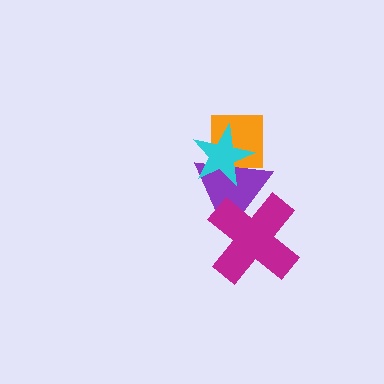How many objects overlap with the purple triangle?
3 objects overlap with the purple triangle.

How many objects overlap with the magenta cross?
1 object overlaps with the magenta cross.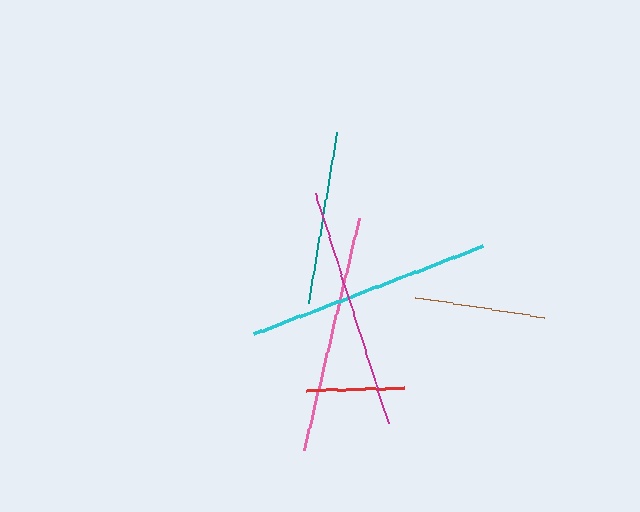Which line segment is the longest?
The cyan line is the longest at approximately 246 pixels.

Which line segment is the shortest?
The red line is the shortest at approximately 97 pixels.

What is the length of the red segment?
The red segment is approximately 97 pixels long.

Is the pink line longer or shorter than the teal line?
The pink line is longer than the teal line.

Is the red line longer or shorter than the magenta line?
The magenta line is longer than the red line.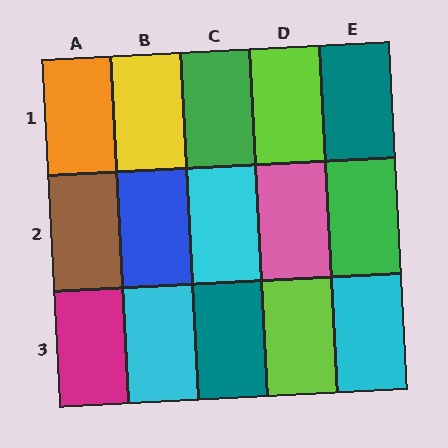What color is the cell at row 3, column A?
Magenta.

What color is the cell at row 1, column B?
Yellow.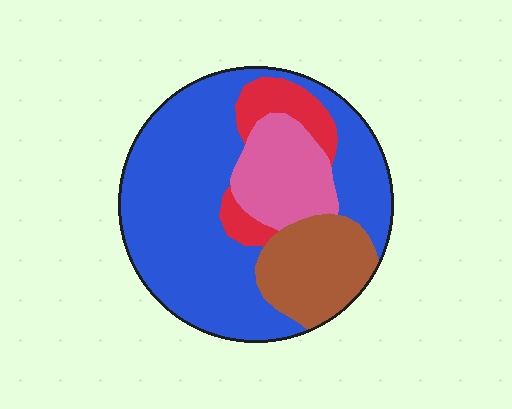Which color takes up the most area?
Blue, at roughly 60%.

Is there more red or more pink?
Pink.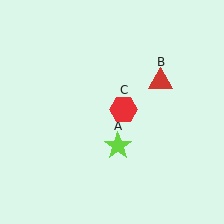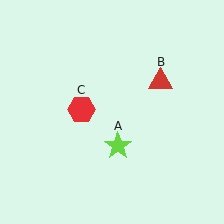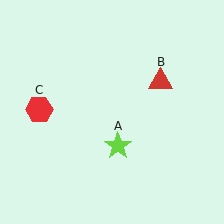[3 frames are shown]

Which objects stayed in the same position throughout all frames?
Lime star (object A) and red triangle (object B) remained stationary.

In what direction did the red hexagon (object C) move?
The red hexagon (object C) moved left.